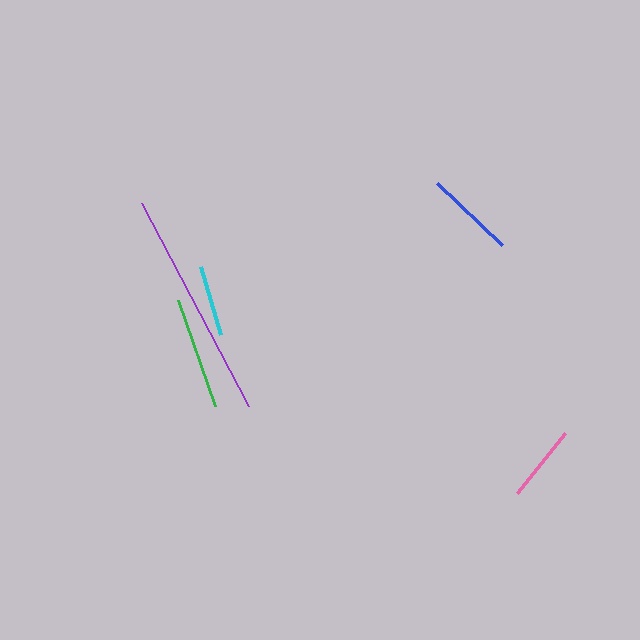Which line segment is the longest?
The purple line is the longest at approximately 230 pixels.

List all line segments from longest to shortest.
From longest to shortest: purple, green, blue, pink, cyan.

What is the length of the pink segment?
The pink segment is approximately 77 pixels long.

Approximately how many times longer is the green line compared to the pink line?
The green line is approximately 1.5 times the length of the pink line.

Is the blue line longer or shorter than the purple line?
The purple line is longer than the blue line.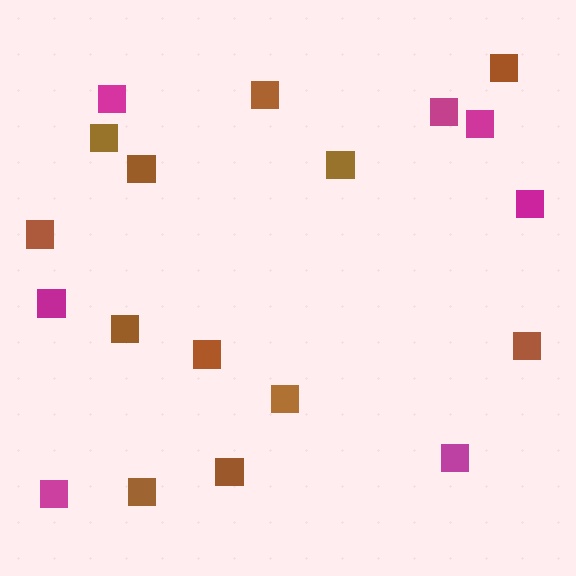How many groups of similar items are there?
There are 2 groups: one group of brown squares (12) and one group of magenta squares (7).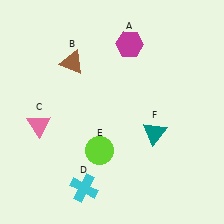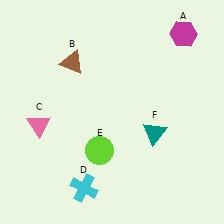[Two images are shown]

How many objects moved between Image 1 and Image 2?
1 object moved between the two images.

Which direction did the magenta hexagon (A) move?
The magenta hexagon (A) moved right.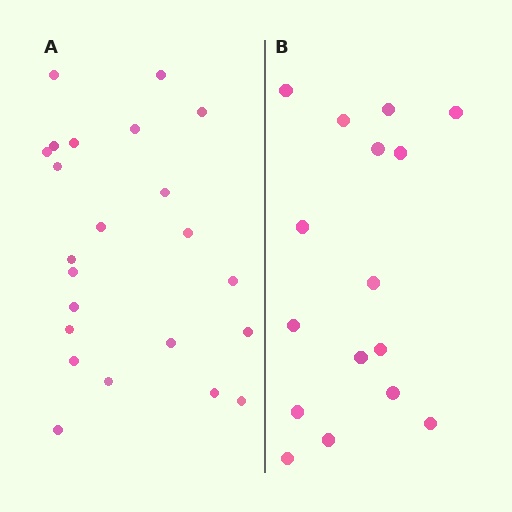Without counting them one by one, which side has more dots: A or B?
Region A (the left region) has more dots.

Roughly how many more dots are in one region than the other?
Region A has roughly 8 or so more dots than region B.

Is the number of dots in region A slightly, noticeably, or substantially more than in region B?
Region A has noticeably more, but not dramatically so. The ratio is roughly 1.4 to 1.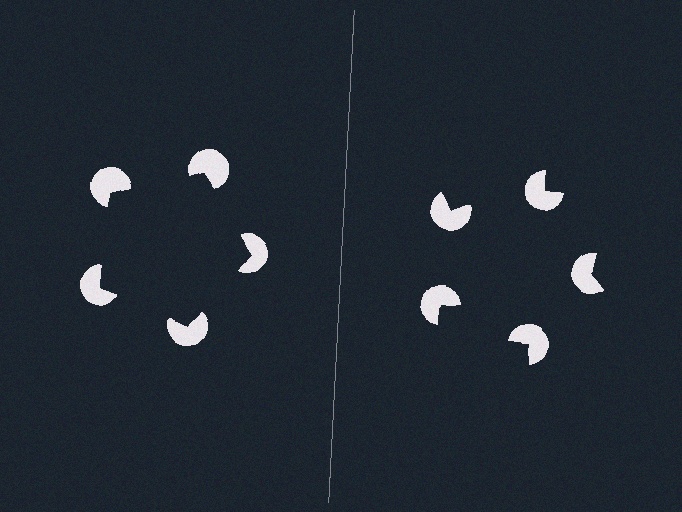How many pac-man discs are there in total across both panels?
10 — 5 on each side.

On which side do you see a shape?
An illusory pentagon appears on the left side. On the right side the wedge cuts are rotated, so no coherent shape forms.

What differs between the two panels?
The pac-man discs are positioned identically on both sides; only the wedge orientations differ. On the left they align to a pentagon; on the right they are misaligned.